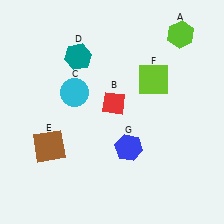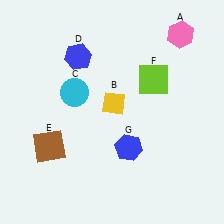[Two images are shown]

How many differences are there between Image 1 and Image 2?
There are 3 differences between the two images.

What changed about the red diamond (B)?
In Image 1, B is red. In Image 2, it changed to yellow.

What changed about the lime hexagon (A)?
In Image 1, A is lime. In Image 2, it changed to pink.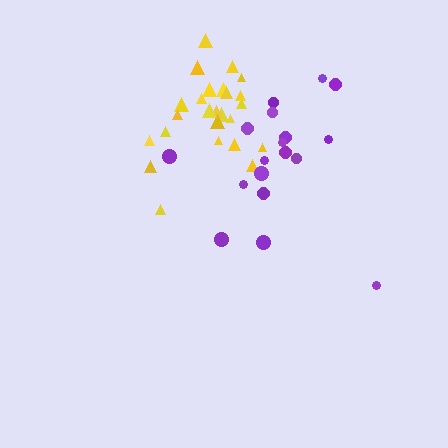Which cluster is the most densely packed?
Yellow.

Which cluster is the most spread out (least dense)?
Purple.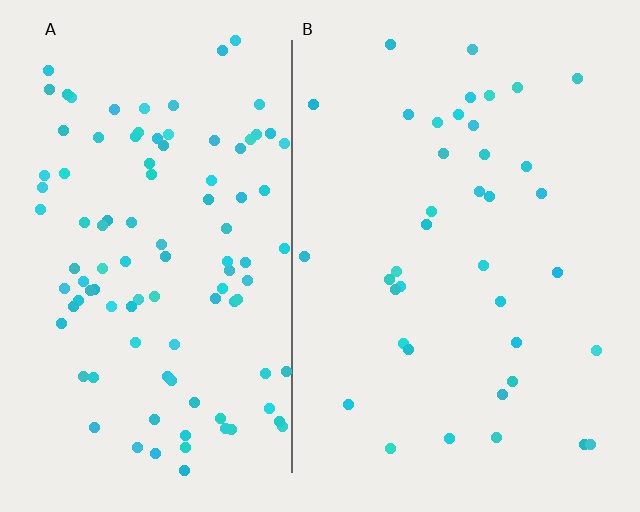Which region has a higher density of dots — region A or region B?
A (the left).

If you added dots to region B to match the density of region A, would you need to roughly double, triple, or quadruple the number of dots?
Approximately triple.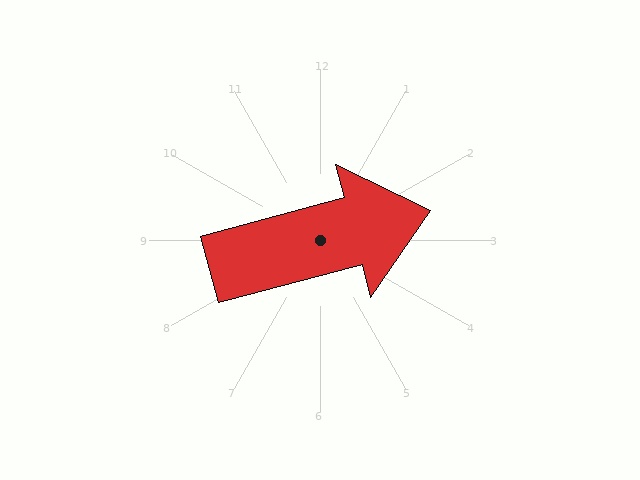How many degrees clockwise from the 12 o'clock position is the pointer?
Approximately 75 degrees.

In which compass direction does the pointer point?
East.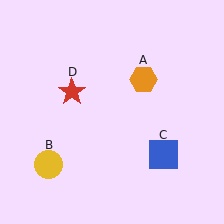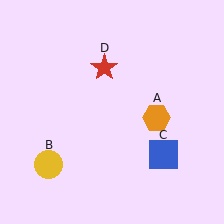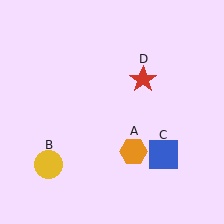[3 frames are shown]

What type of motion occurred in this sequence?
The orange hexagon (object A), red star (object D) rotated clockwise around the center of the scene.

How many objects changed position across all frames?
2 objects changed position: orange hexagon (object A), red star (object D).